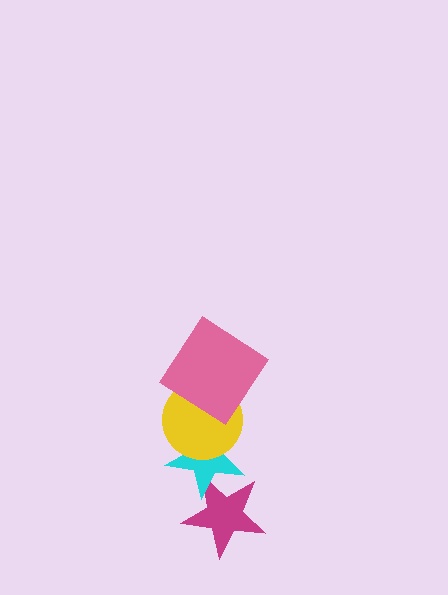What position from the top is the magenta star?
The magenta star is 4th from the top.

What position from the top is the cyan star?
The cyan star is 3rd from the top.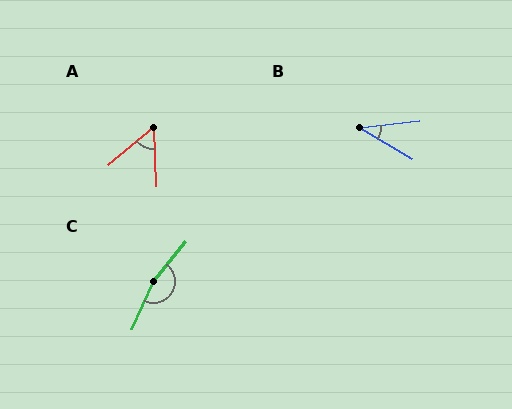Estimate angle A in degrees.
Approximately 53 degrees.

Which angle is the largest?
C, at approximately 166 degrees.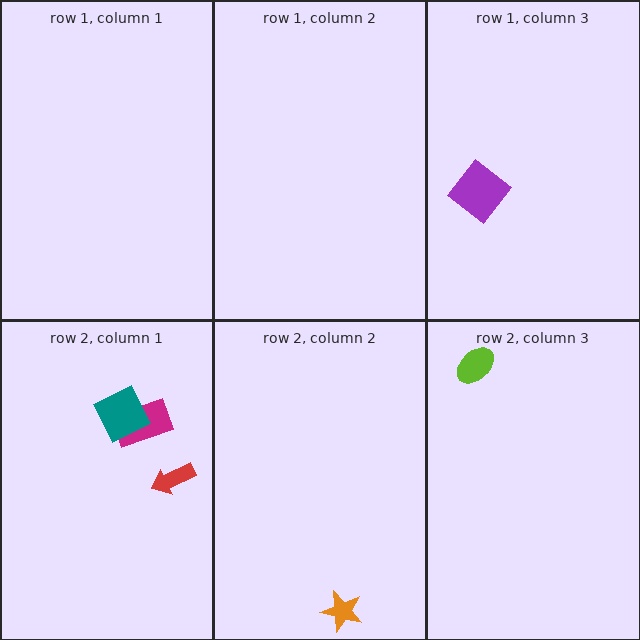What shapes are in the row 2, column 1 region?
The magenta rectangle, the teal diamond, the red arrow.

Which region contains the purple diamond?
The row 1, column 3 region.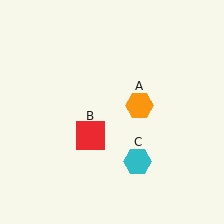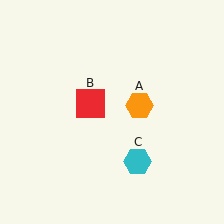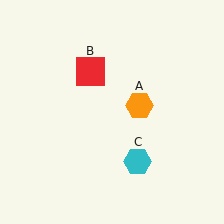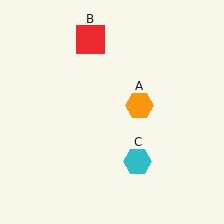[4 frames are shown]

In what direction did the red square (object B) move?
The red square (object B) moved up.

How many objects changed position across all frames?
1 object changed position: red square (object B).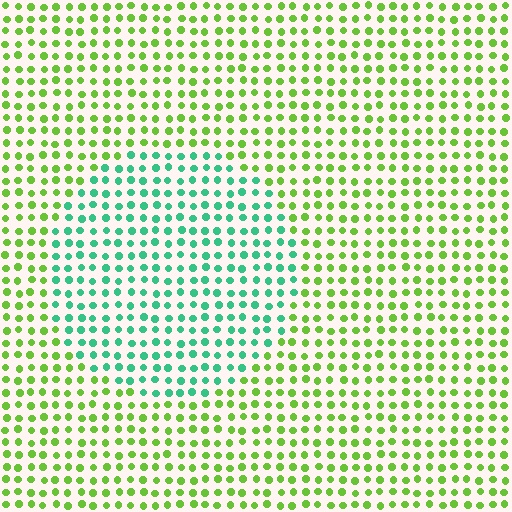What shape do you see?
I see a circle.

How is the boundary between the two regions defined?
The boundary is defined purely by a slight shift in hue (about 55 degrees). Spacing, size, and orientation are identical on both sides.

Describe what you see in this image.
The image is filled with small lime elements in a uniform arrangement. A circle-shaped region is visible where the elements are tinted to a slightly different hue, forming a subtle color boundary.